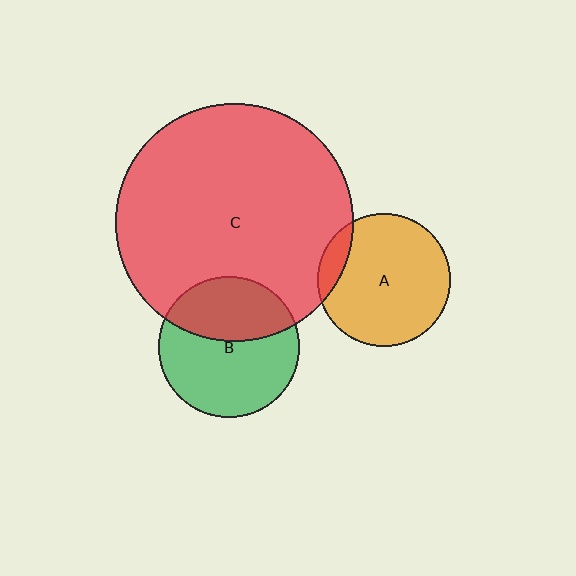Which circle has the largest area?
Circle C (red).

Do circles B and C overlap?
Yes.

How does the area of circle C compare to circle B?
Approximately 2.9 times.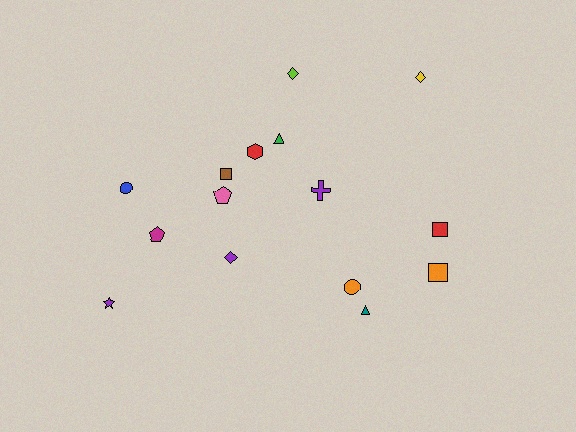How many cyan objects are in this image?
There are no cyan objects.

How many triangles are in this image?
There are 2 triangles.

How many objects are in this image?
There are 15 objects.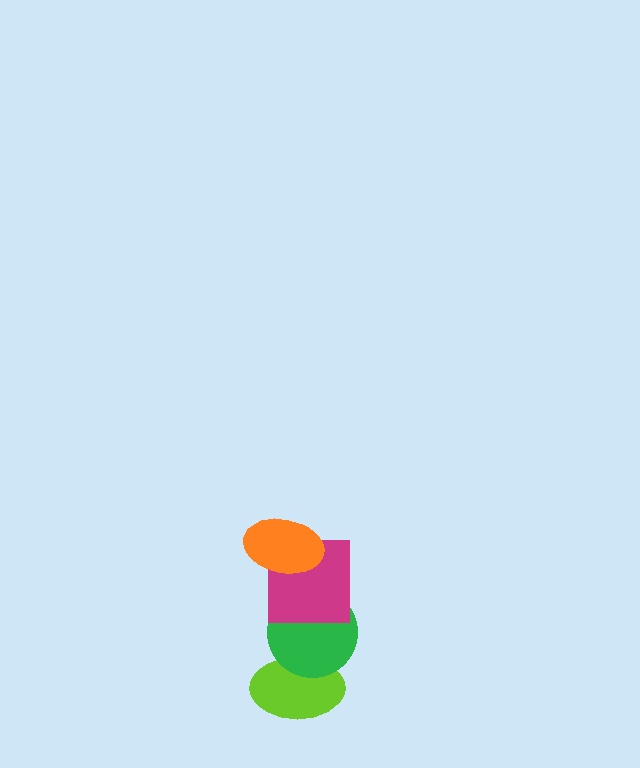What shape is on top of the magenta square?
The orange ellipse is on top of the magenta square.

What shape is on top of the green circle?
The magenta square is on top of the green circle.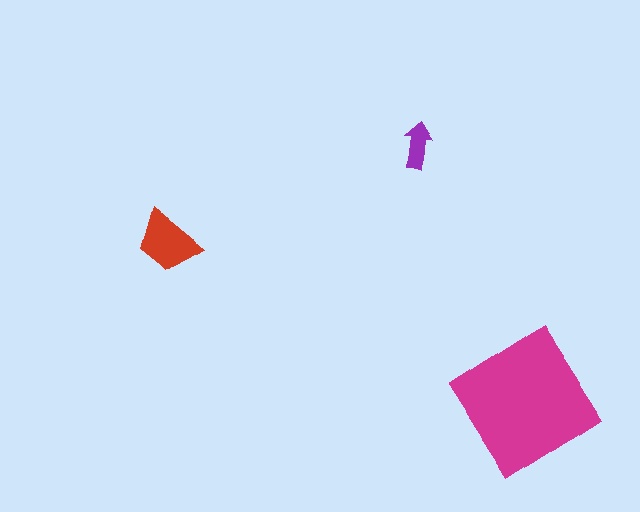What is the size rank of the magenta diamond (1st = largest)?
1st.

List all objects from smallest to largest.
The purple arrow, the red trapezoid, the magenta diamond.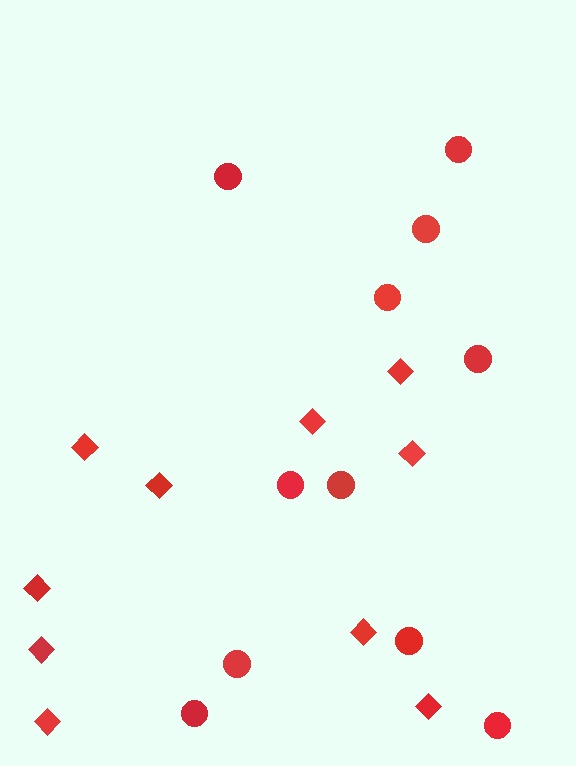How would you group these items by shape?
There are 2 groups: one group of circles (11) and one group of diamonds (10).